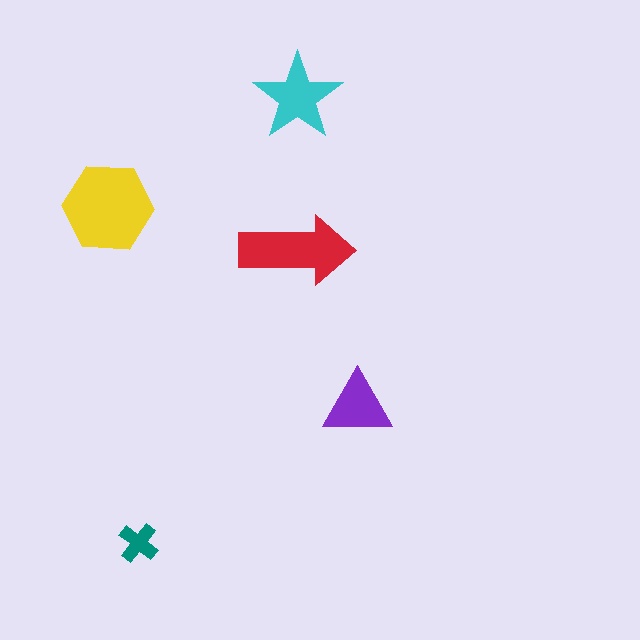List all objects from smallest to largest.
The teal cross, the purple triangle, the cyan star, the red arrow, the yellow hexagon.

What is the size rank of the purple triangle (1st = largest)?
4th.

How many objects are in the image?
There are 5 objects in the image.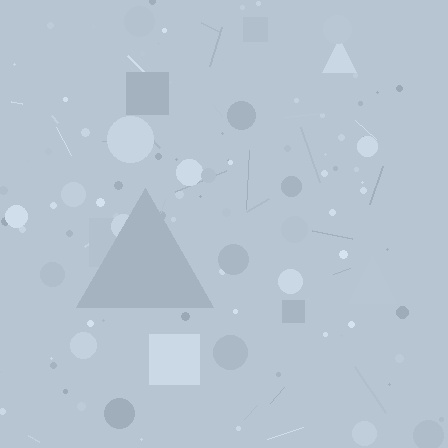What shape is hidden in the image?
A triangle is hidden in the image.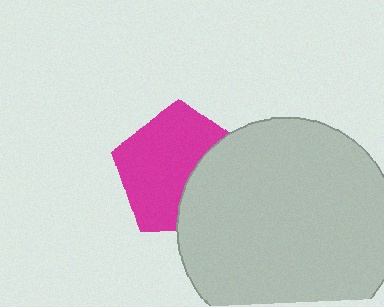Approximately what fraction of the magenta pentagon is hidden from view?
Roughly 35% of the magenta pentagon is hidden behind the light gray circle.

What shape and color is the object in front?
The object in front is a light gray circle.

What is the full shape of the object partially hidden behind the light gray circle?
The partially hidden object is a magenta pentagon.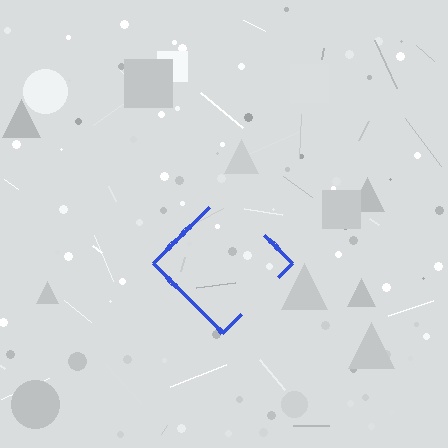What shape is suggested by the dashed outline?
The dashed outline suggests a diamond.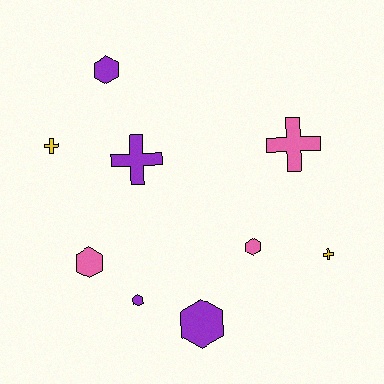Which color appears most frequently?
Purple, with 4 objects.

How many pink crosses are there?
There is 1 pink cross.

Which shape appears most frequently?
Hexagon, with 5 objects.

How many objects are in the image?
There are 9 objects.